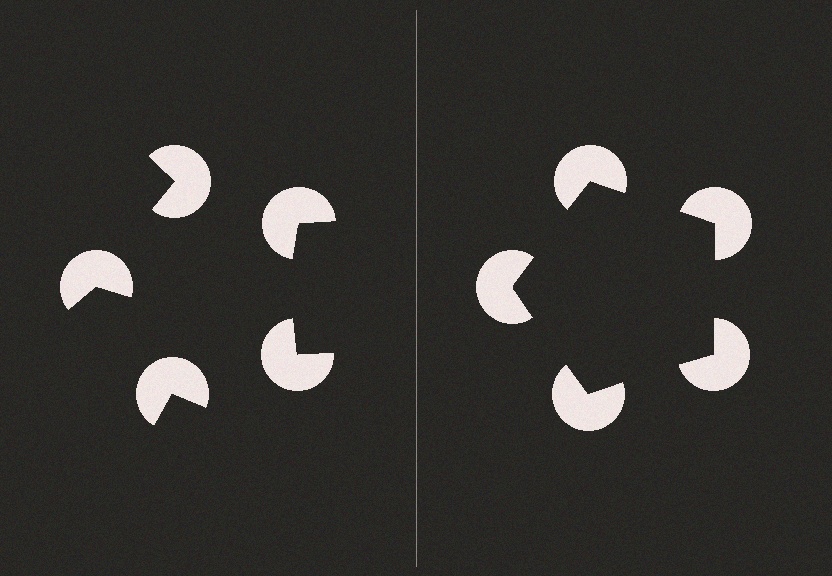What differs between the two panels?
The pac-man discs are positioned identically on both sides; only the wedge orientations differ. On the right they align to a pentagon; on the left they are misaligned.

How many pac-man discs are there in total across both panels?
10 — 5 on each side.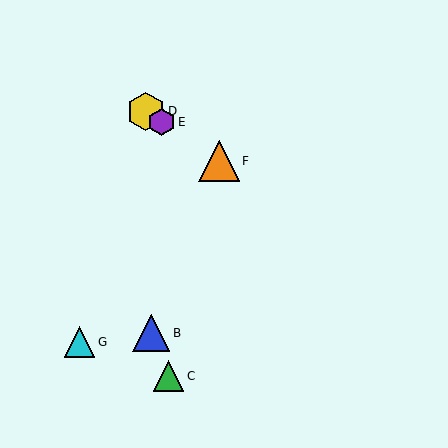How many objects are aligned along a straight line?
4 objects (A, D, E, F) are aligned along a straight line.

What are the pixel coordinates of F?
Object F is at (219, 161).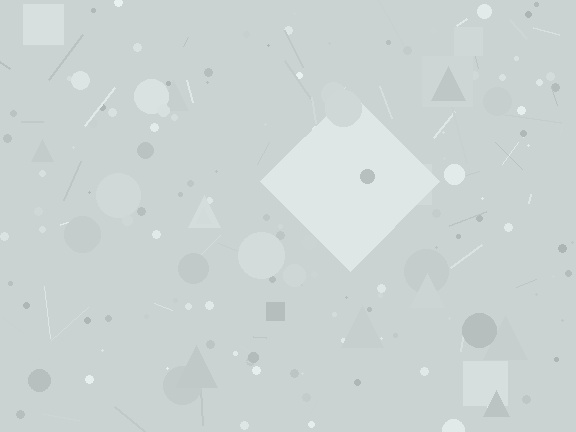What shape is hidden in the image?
A diamond is hidden in the image.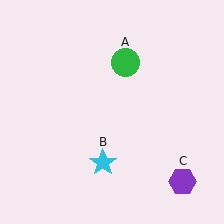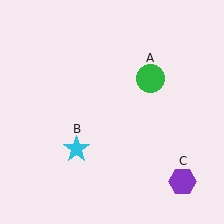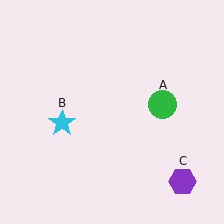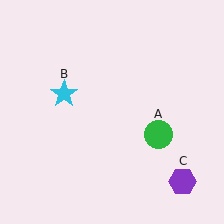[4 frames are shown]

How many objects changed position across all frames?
2 objects changed position: green circle (object A), cyan star (object B).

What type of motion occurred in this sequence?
The green circle (object A), cyan star (object B) rotated clockwise around the center of the scene.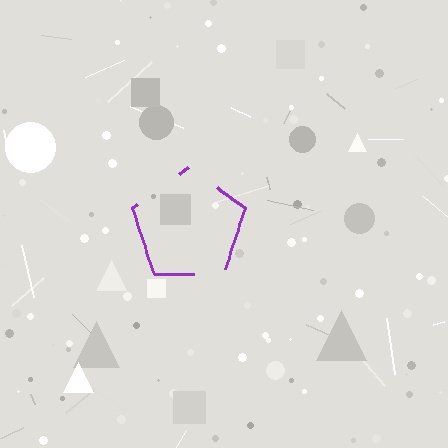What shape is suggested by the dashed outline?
The dashed outline suggests a pentagon.